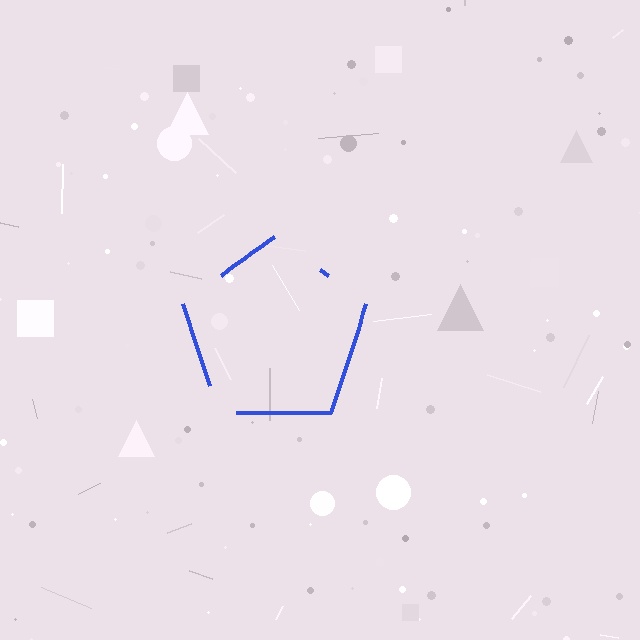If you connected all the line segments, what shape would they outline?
They would outline a pentagon.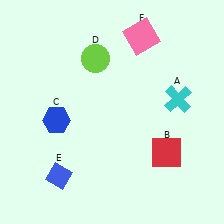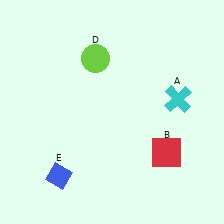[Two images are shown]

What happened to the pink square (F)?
The pink square (F) was removed in Image 2. It was in the top-right area of Image 1.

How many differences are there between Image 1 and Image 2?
There are 2 differences between the two images.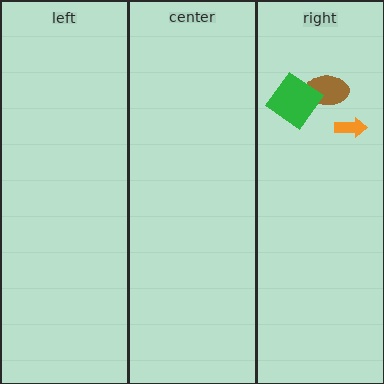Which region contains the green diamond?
The right region.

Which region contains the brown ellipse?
The right region.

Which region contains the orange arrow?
The right region.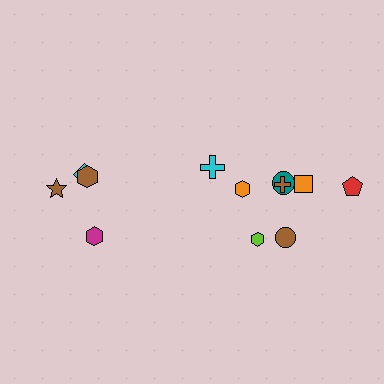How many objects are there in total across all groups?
There are 12 objects.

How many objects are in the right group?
There are 8 objects.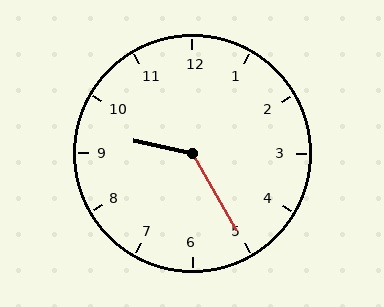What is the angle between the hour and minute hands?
Approximately 132 degrees.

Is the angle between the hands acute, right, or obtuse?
It is obtuse.